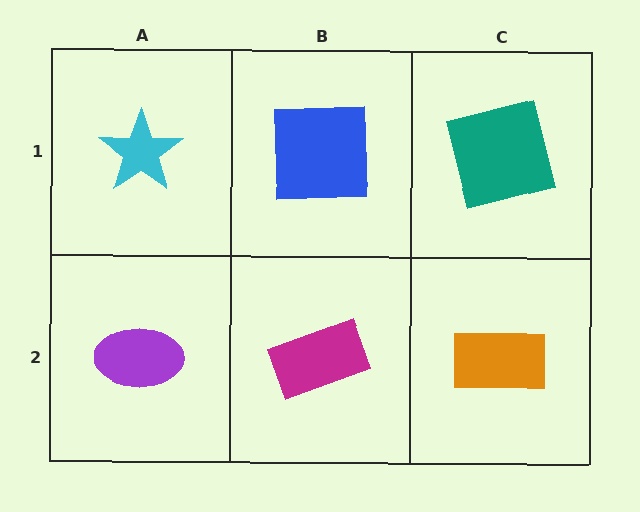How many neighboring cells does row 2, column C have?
2.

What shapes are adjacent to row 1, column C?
An orange rectangle (row 2, column C), a blue square (row 1, column B).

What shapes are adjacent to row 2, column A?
A cyan star (row 1, column A), a magenta rectangle (row 2, column B).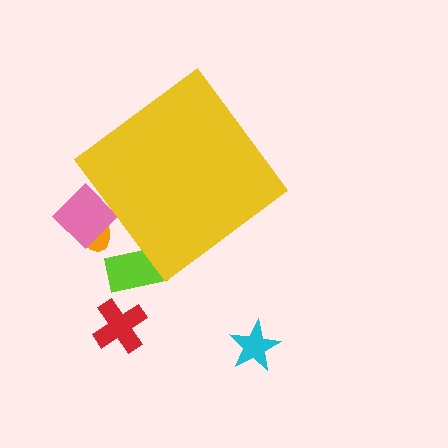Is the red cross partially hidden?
No, the red cross is fully visible.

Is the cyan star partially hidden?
No, the cyan star is fully visible.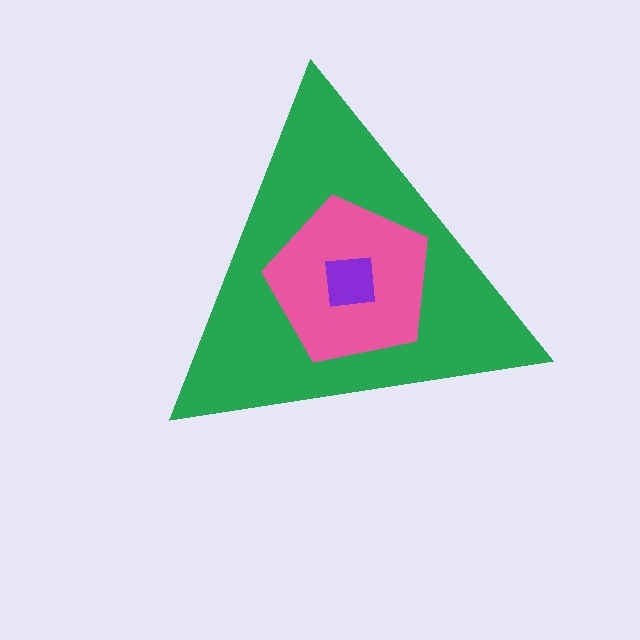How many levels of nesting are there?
3.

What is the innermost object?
The purple square.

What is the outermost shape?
The green triangle.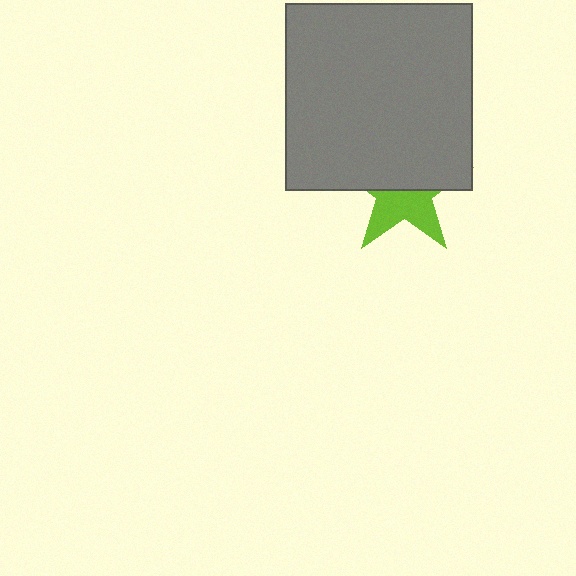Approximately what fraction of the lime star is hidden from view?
Roughly 56% of the lime star is hidden behind the gray rectangle.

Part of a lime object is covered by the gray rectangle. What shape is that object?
It is a star.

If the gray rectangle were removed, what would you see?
You would see the complete lime star.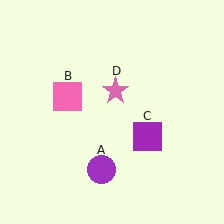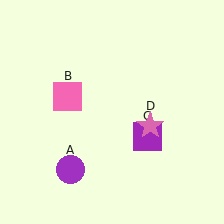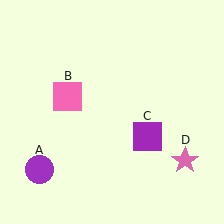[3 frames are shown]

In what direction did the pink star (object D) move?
The pink star (object D) moved down and to the right.